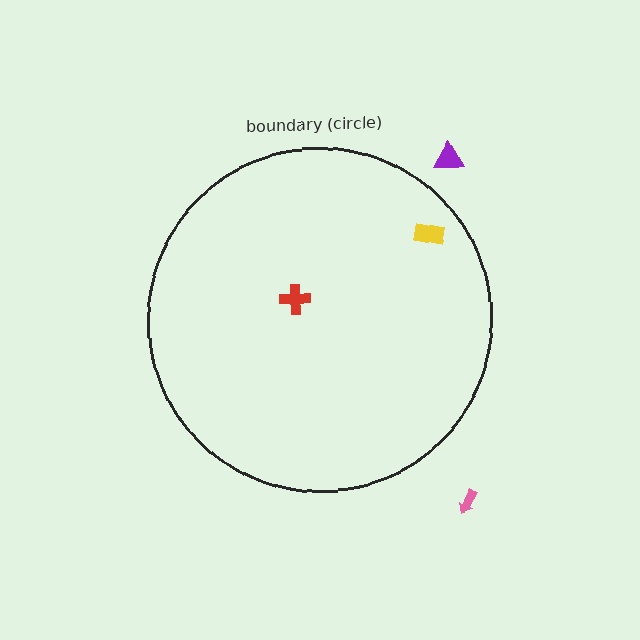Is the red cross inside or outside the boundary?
Inside.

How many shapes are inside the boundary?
2 inside, 2 outside.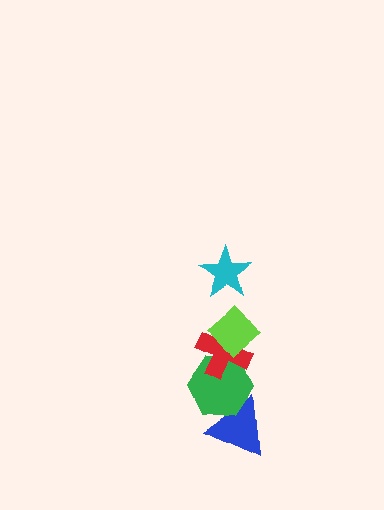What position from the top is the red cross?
The red cross is 3rd from the top.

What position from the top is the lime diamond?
The lime diamond is 2nd from the top.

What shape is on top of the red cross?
The lime diamond is on top of the red cross.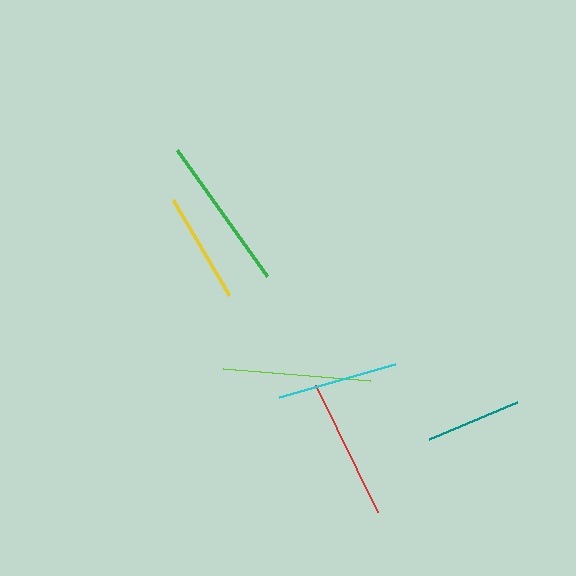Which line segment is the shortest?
The teal line is the shortest at approximately 95 pixels.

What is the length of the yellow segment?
The yellow segment is approximately 111 pixels long.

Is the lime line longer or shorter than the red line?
The lime line is longer than the red line.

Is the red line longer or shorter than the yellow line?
The red line is longer than the yellow line.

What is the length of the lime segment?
The lime segment is approximately 147 pixels long.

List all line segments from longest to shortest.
From longest to shortest: green, lime, red, cyan, yellow, teal.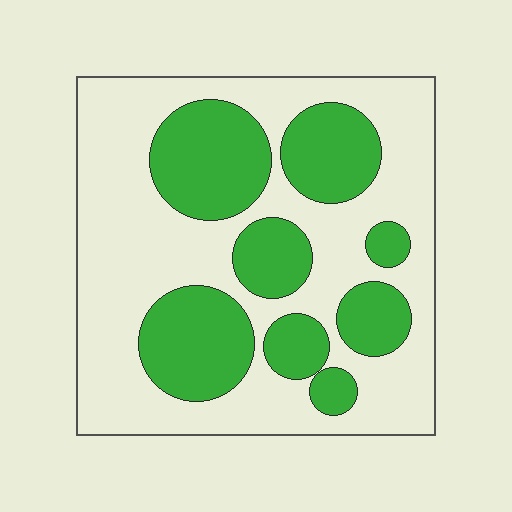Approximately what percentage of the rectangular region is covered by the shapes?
Approximately 35%.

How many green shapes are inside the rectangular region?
8.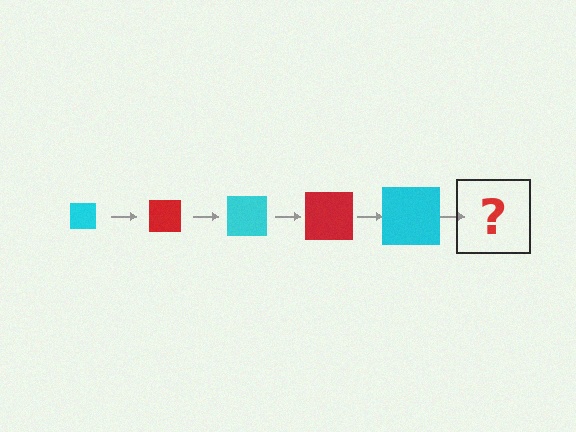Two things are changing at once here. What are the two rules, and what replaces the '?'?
The two rules are that the square grows larger each step and the color cycles through cyan and red. The '?' should be a red square, larger than the previous one.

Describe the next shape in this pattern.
It should be a red square, larger than the previous one.